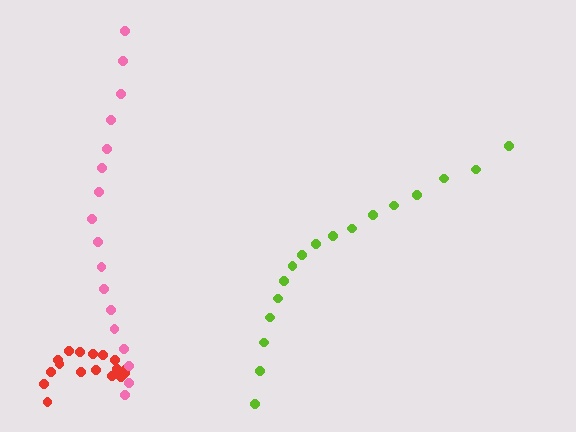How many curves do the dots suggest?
There are 3 distinct paths.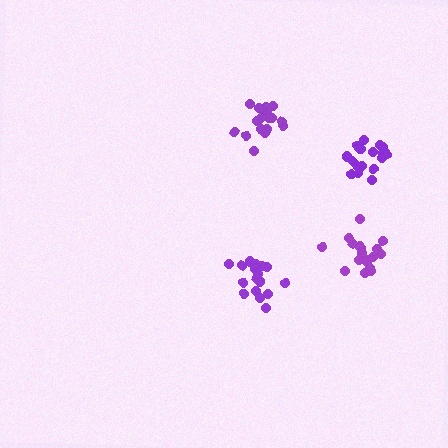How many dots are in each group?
Group 1: 18 dots, Group 2: 19 dots, Group 3: 17 dots, Group 4: 18 dots (72 total).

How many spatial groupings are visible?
There are 4 spatial groupings.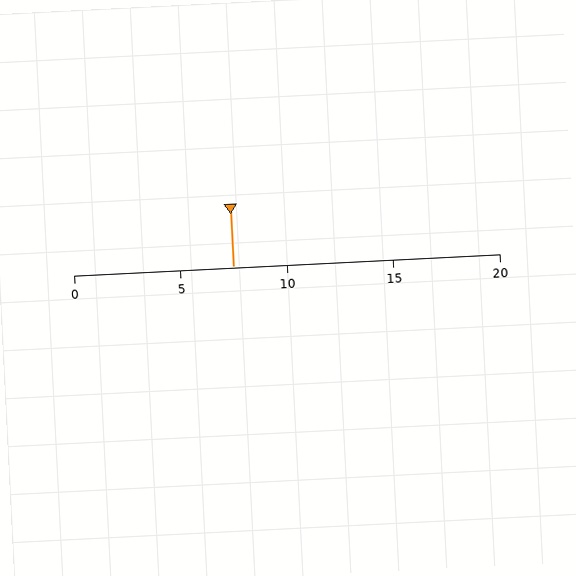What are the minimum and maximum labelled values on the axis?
The axis runs from 0 to 20.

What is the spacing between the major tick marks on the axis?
The major ticks are spaced 5 apart.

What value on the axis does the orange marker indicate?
The marker indicates approximately 7.5.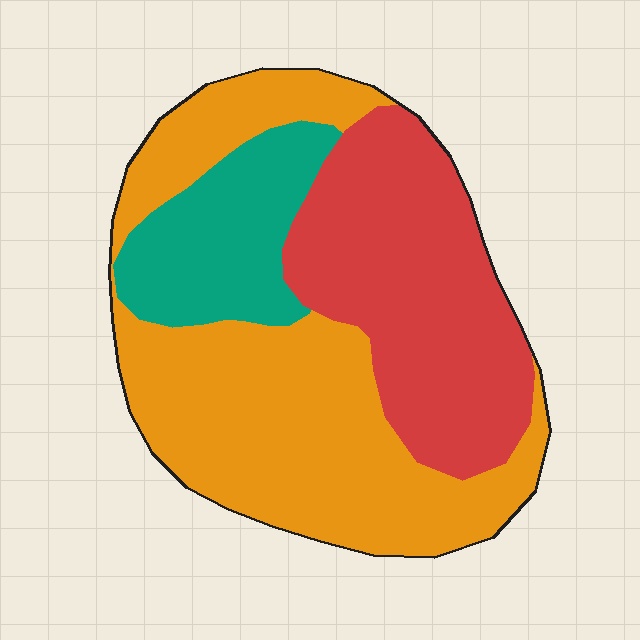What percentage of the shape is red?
Red takes up about one third (1/3) of the shape.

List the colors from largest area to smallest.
From largest to smallest: orange, red, teal.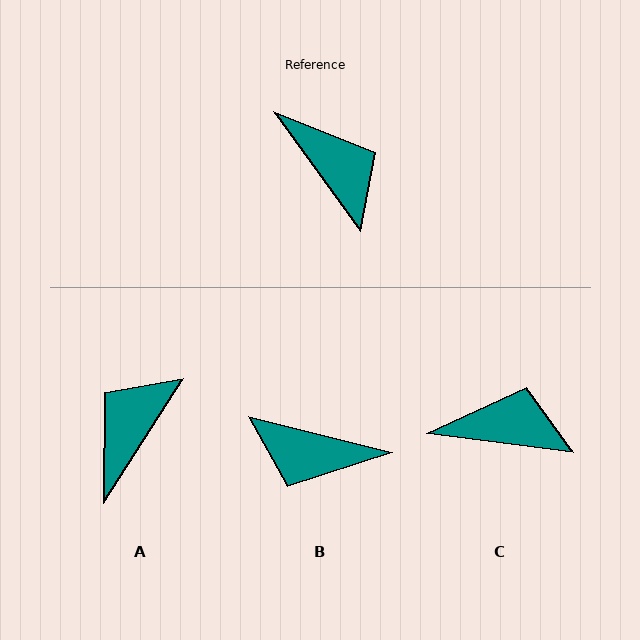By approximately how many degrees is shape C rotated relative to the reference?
Approximately 47 degrees counter-clockwise.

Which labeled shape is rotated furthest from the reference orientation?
B, about 140 degrees away.